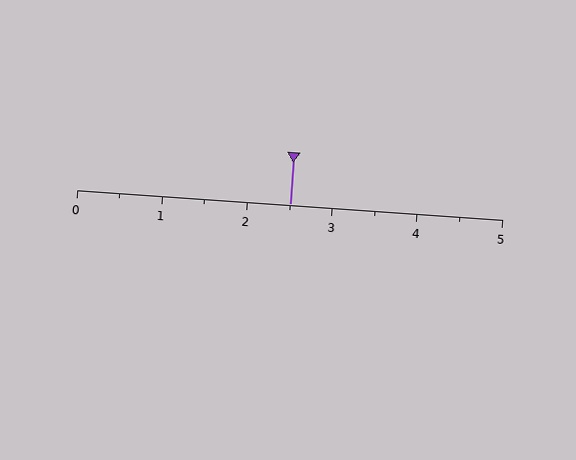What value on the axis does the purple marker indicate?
The marker indicates approximately 2.5.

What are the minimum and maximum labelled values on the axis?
The axis runs from 0 to 5.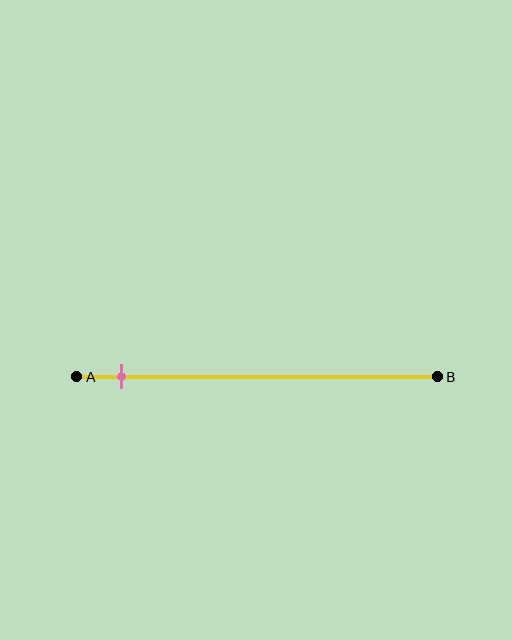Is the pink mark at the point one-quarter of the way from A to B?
No, the mark is at about 10% from A, not at the 25% one-quarter point.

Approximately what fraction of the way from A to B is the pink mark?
The pink mark is approximately 10% of the way from A to B.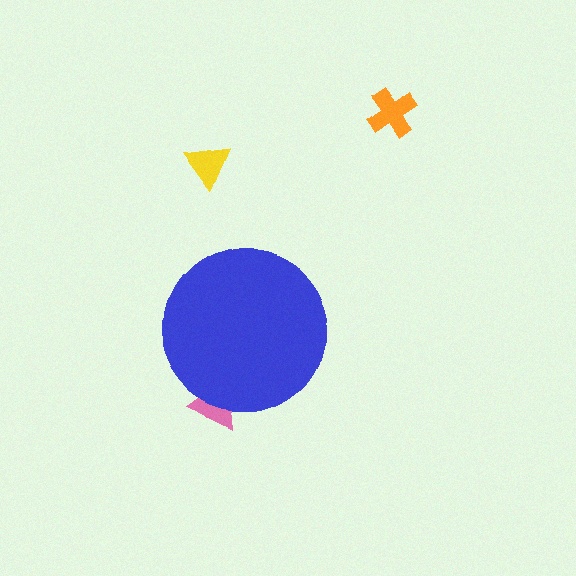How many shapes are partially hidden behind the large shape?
1 shape is partially hidden.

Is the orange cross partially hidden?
No, the orange cross is fully visible.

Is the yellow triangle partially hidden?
No, the yellow triangle is fully visible.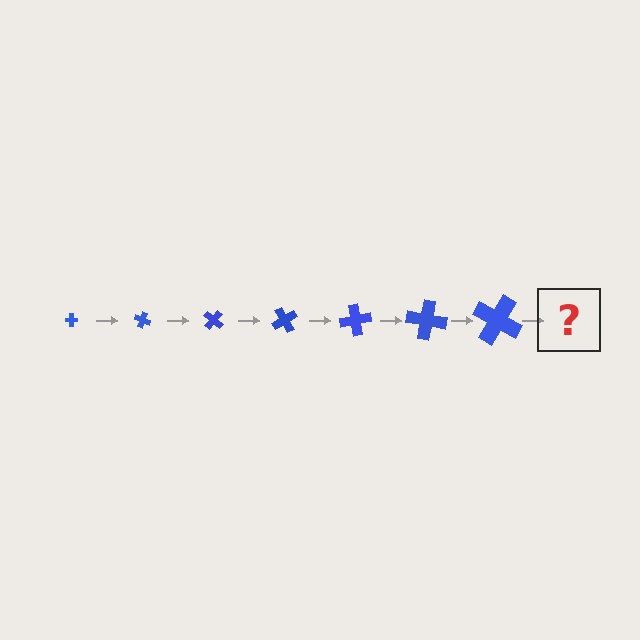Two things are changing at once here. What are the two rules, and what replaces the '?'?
The two rules are that the cross grows larger each step and it rotates 20 degrees each step. The '?' should be a cross, larger than the previous one and rotated 140 degrees from the start.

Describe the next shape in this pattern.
It should be a cross, larger than the previous one and rotated 140 degrees from the start.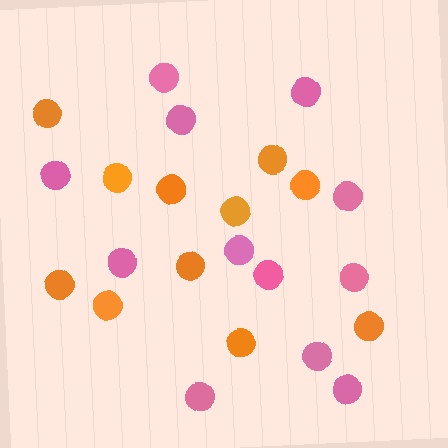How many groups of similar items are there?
There are 2 groups: one group of pink circles (12) and one group of orange circles (11).